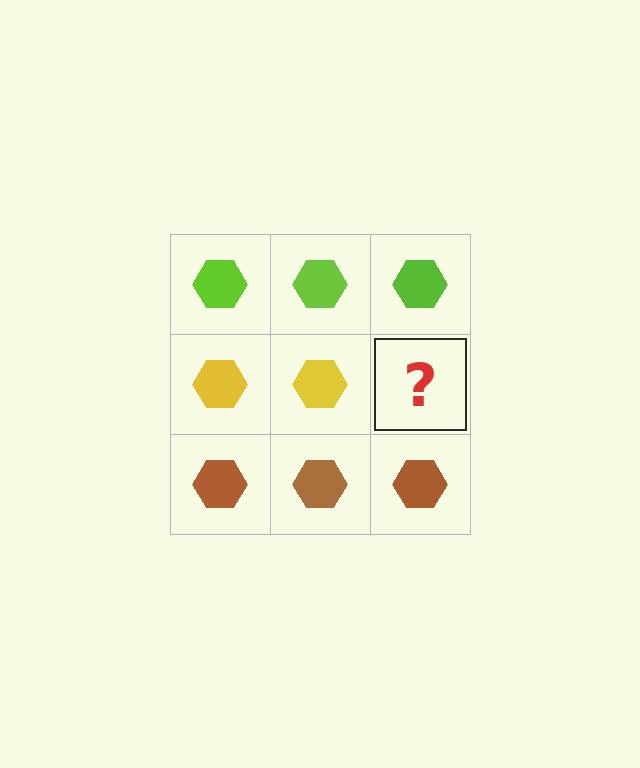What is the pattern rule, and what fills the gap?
The rule is that each row has a consistent color. The gap should be filled with a yellow hexagon.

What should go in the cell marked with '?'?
The missing cell should contain a yellow hexagon.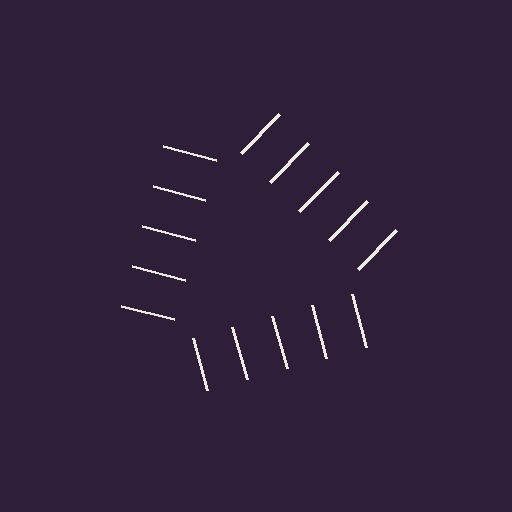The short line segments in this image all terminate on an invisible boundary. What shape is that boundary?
An illusory triangle — the line segments terminate on its edges but no continuous stroke is drawn.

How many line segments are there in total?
15 — 5 along each of the 3 edges.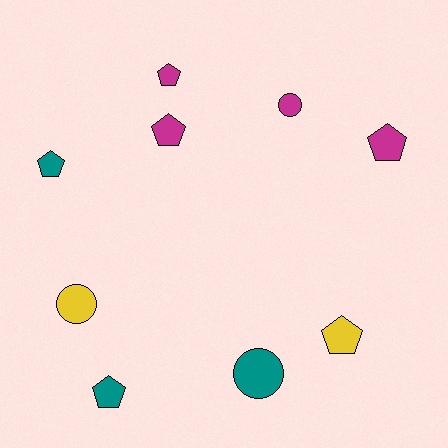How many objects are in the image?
There are 9 objects.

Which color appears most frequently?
Magenta, with 4 objects.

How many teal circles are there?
There is 1 teal circle.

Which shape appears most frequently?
Pentagon, with 6 objects.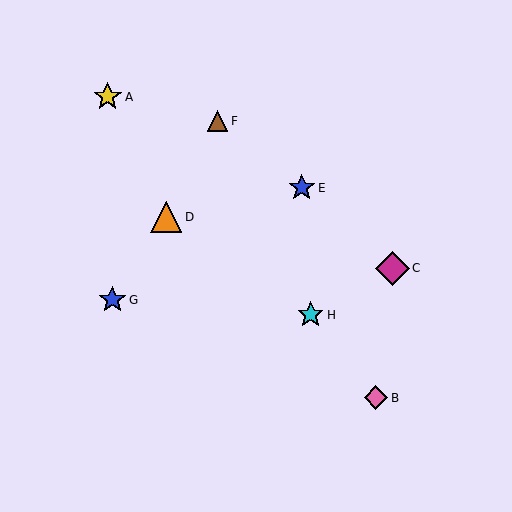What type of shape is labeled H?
Shape H is a cyan star.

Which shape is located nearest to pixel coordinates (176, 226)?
The orange triangle (labeled D) at (166, 217) is nearest to that location.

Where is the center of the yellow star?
The center of the yellow star is at (108, 97).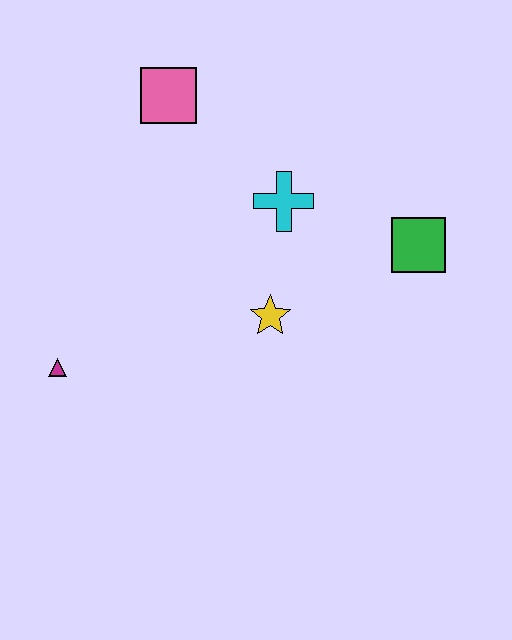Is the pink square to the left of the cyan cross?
Yes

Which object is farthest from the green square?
The magenta triangle is farthest from the green square.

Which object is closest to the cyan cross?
The yellow star is closest to the cyan cross.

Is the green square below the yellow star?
No